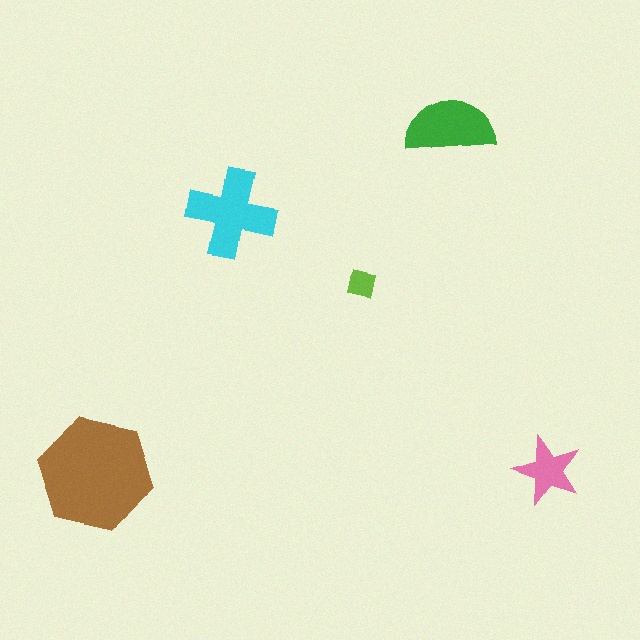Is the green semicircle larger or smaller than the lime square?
Larger.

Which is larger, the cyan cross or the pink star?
The cyan cross.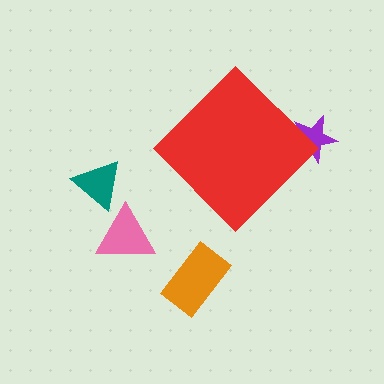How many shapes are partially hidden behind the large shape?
1 shape is partially hidden.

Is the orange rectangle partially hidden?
No, the orange rectangle is fully visible.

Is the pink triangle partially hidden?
No, the pink triangle is fully visible.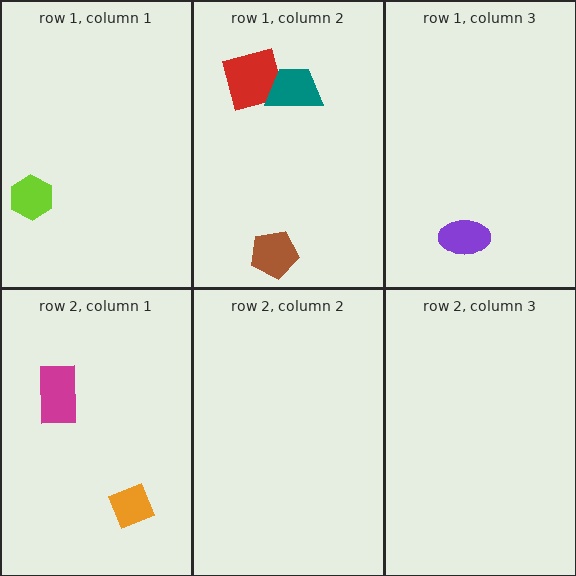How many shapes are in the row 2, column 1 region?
2.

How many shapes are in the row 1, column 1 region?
1.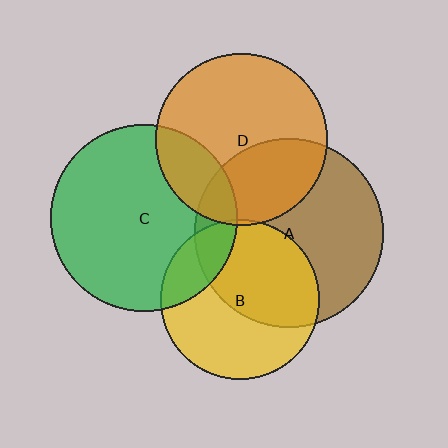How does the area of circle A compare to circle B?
Approximately 1.4 times.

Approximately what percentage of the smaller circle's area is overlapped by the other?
Approximately 5%.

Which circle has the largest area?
Circle A (brown).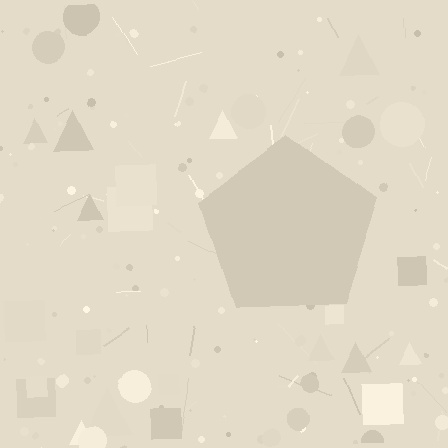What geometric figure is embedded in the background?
A pentagon is embedded in the background.